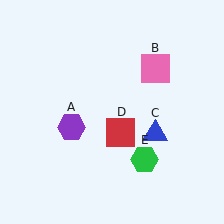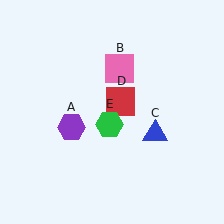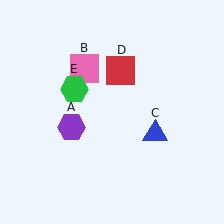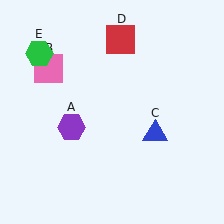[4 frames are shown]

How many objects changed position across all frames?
3 objects changed position: pink square (object B), red square (object D), green hexagon (object E).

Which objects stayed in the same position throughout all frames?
Purple hexagon (object A) and blue triangle (object C) remained stationary.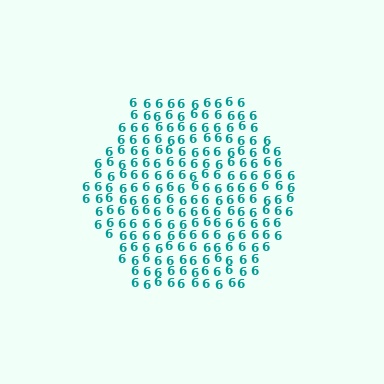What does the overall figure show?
The overall figure shows a hexagon.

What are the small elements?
The small elements are digit 6's.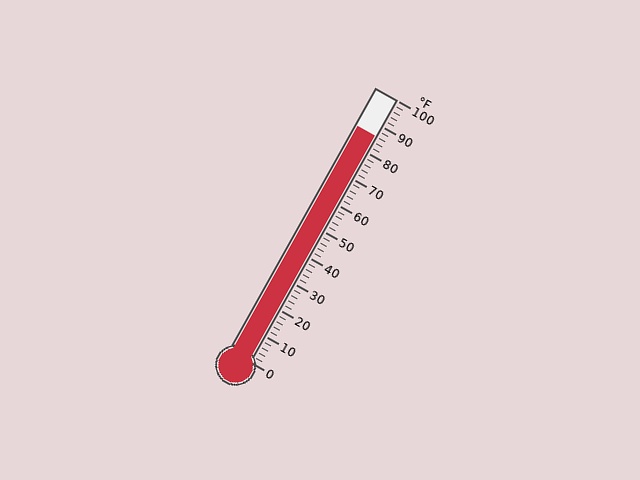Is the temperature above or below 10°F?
The temperature is above 10°F.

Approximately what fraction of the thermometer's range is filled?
The thermometer is filled to approximately 85% of its range.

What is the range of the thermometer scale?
The thermometer scale ranges from 0°F to 100°F.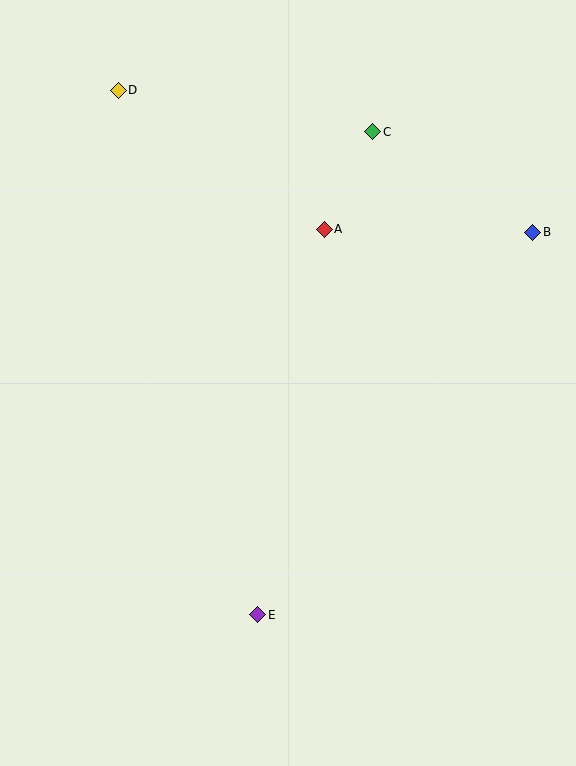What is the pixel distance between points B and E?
The distance between B and E is 471 pixels.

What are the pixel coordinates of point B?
Point B is at (533, 232).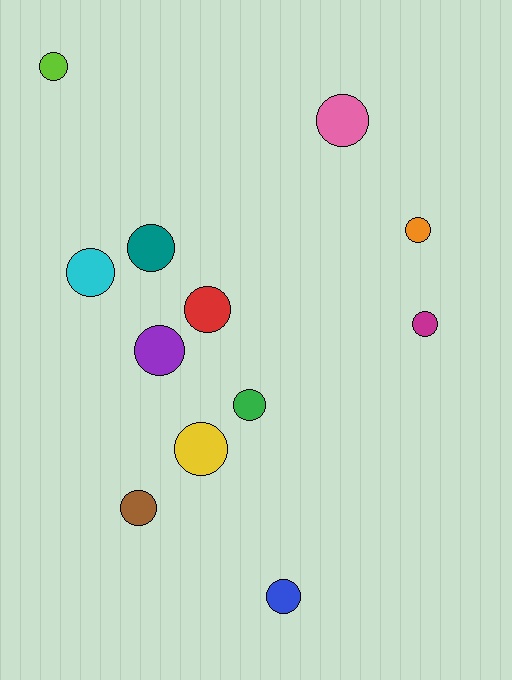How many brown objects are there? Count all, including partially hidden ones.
There is 1 brown object.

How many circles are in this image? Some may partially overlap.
There are 12 circles.